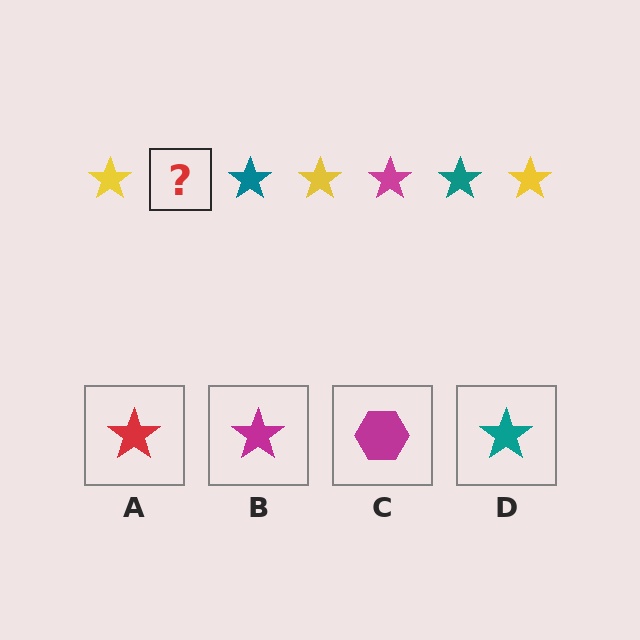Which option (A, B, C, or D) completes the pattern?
B.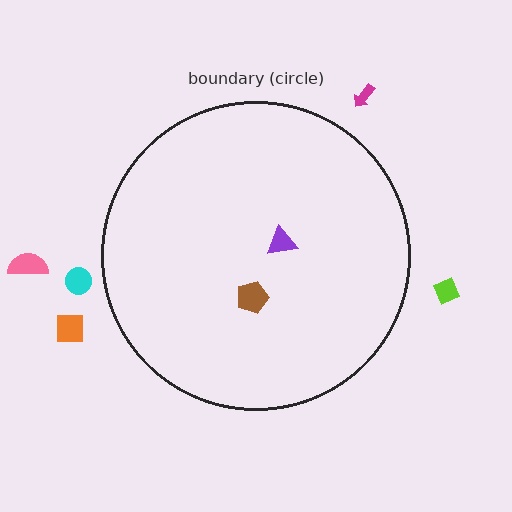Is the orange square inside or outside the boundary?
Outside.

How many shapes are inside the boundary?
2 inside, 5 outside.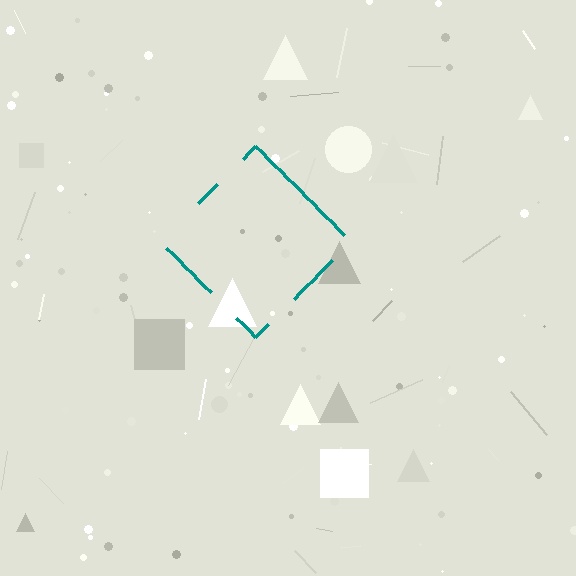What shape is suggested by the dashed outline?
The dashed outline suggests a diamond.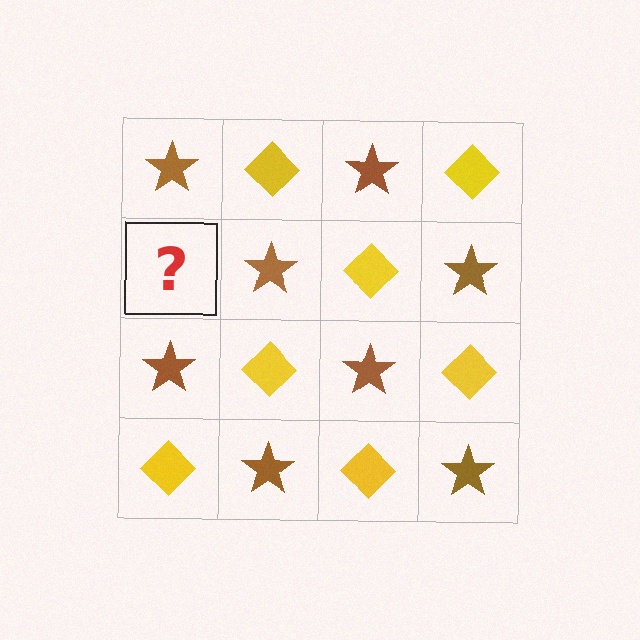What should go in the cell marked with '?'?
The missing cell should contain a yellow diamond.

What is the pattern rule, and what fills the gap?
The rule is that it alternates brown star and yellow diamond in a checkerboard pattern. The gap should be filled with a yellow diamond.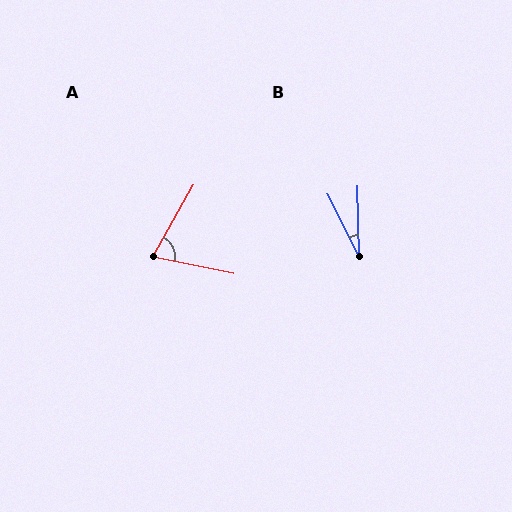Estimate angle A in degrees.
Approximately 72 degrees.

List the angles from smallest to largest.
B (25°), A (72°).